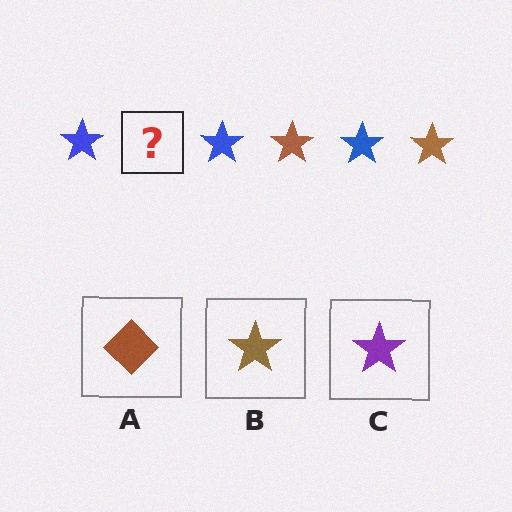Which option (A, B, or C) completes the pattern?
B.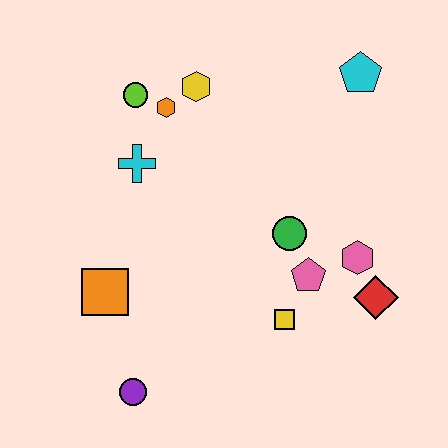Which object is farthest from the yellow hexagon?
The purple circle is farthest from the yellow hexagon.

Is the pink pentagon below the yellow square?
No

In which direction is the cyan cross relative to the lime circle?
The cyan cross is below the lime circle.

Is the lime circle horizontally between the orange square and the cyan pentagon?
Yes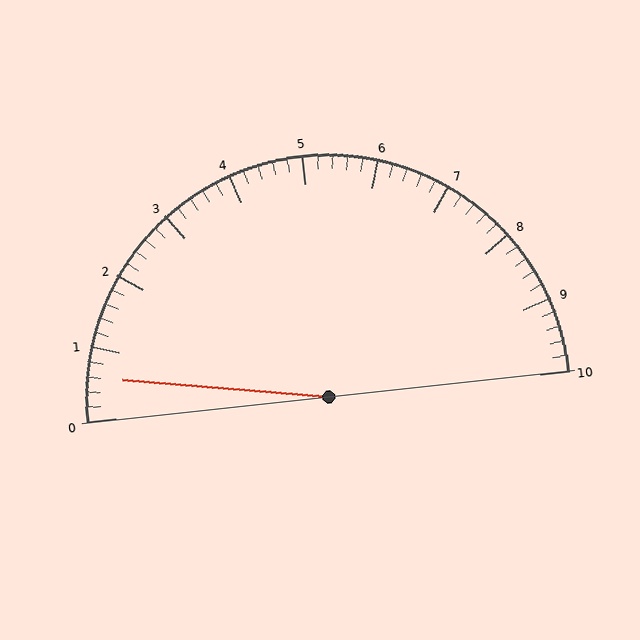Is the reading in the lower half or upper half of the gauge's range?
The reading is in the lower half of the range (0 to 10).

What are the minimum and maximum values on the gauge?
The gauge ranges from 0 to 10.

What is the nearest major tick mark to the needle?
The nearest major tick mark is 1.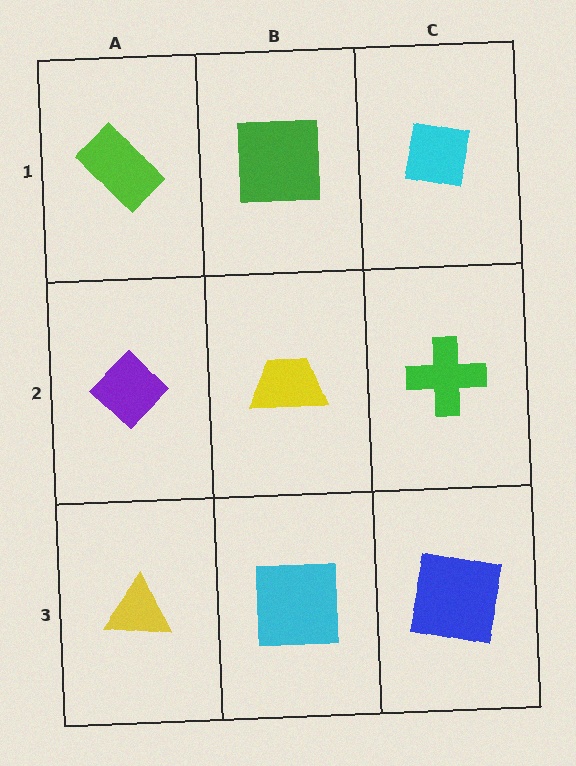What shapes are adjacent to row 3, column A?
A purple diamond (row 2, column A), a cyan square (row 3, column B).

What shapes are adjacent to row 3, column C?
A green cross (row 2, column C), a cyan square (row 3, column B).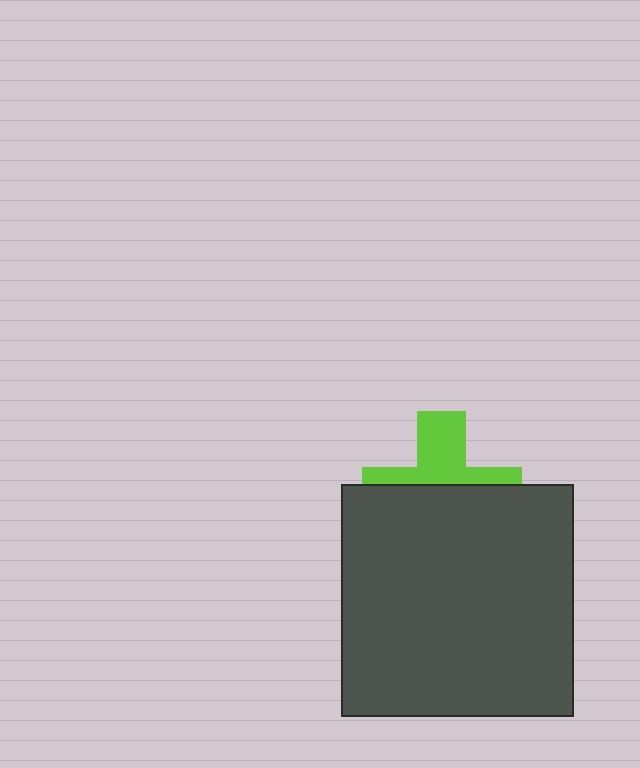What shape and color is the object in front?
The object in front is a dark gray square.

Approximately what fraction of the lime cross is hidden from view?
Roughly 60% of the lime cross is hidden behind the dark gray square.